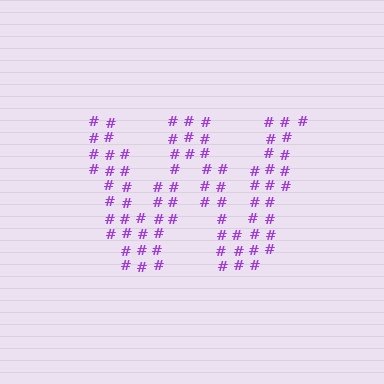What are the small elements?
The small elements are hash symbols.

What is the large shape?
The large shape is the letter W.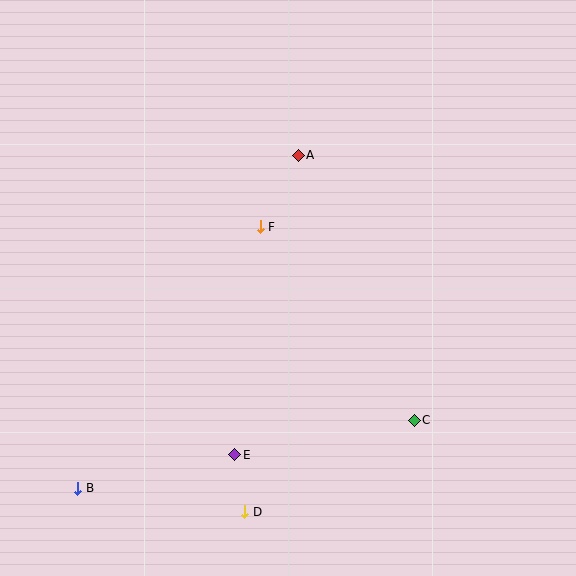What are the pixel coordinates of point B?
Point B is at (78, 488).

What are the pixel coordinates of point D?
Point D is at (245, 512).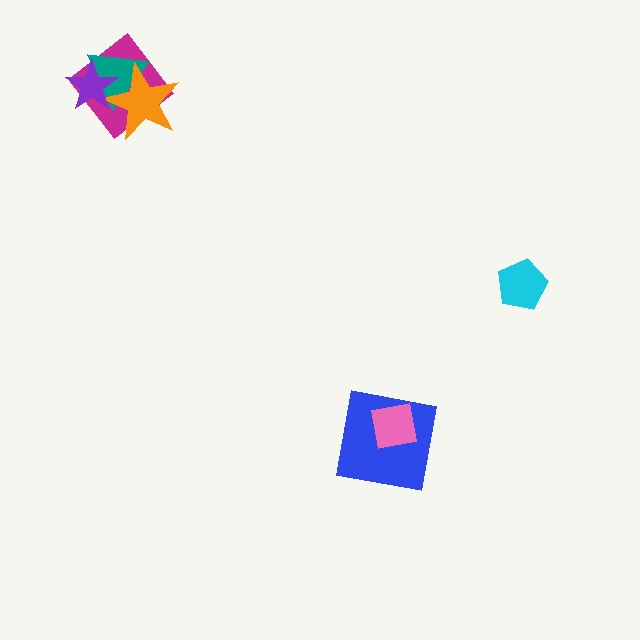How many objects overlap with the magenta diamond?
3 objects overlap with the magenta diamond.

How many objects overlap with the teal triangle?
3 objects overlap with the teal triangle.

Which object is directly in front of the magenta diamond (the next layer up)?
The teal triangle is directly in front of the magenta diamond.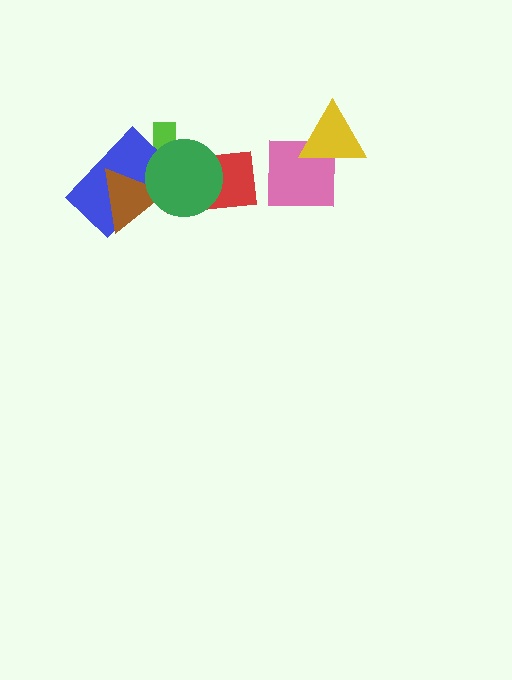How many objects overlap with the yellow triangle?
1 object overlaps with the yellow triangle.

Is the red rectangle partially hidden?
Yes, it is partially covered by another shape.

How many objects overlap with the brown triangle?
3 objects overlap with the brown triangle.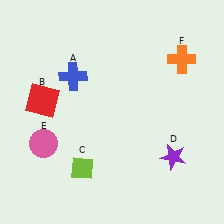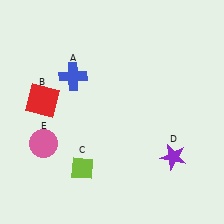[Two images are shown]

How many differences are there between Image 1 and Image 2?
There is 1 difference between the two images.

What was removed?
The orange cross (F) was removed in Image 2.